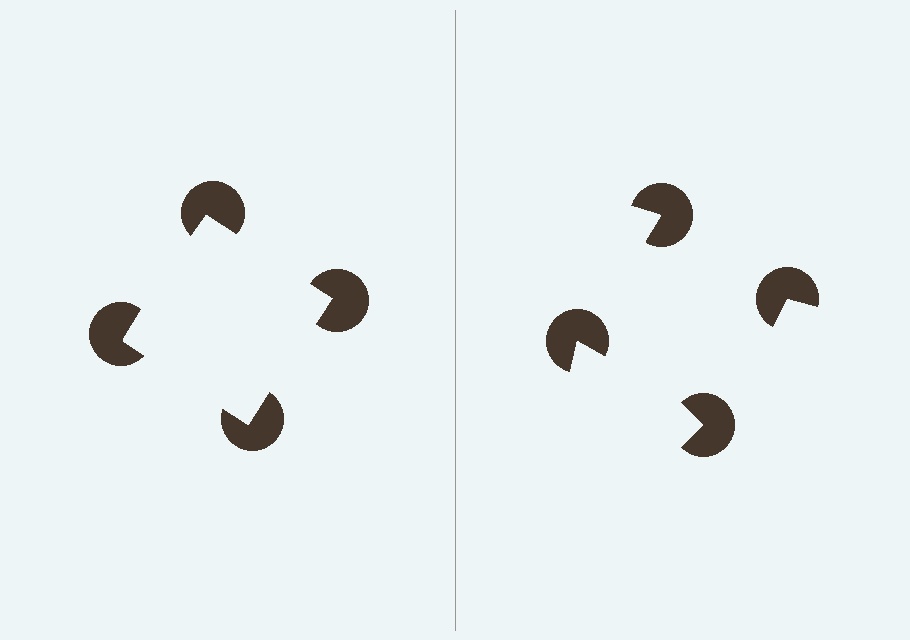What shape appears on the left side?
An illusory square.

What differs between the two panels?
The pac-man discs are positioned identically on both sides; only the wedge orientations differ. On the left they align to a square; on the right they are misaligned.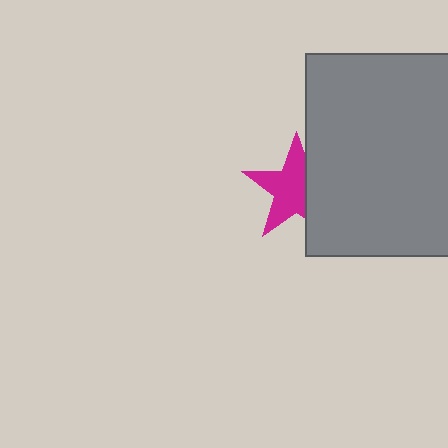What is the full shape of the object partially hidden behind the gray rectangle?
The partially hidden object is a magenta star.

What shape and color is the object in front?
The object in front is a gray rectangle.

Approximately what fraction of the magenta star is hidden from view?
Roughly 34% of the magenta star is hidden behind the gray rectangle.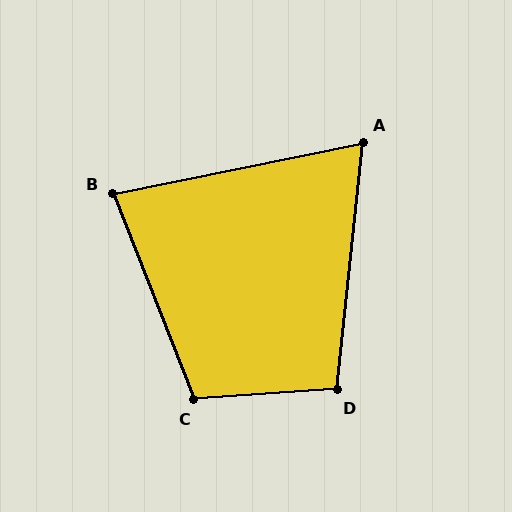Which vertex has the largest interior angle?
C, at approximately 108 degrees.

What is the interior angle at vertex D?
Approximately 100 degrees (obtuse).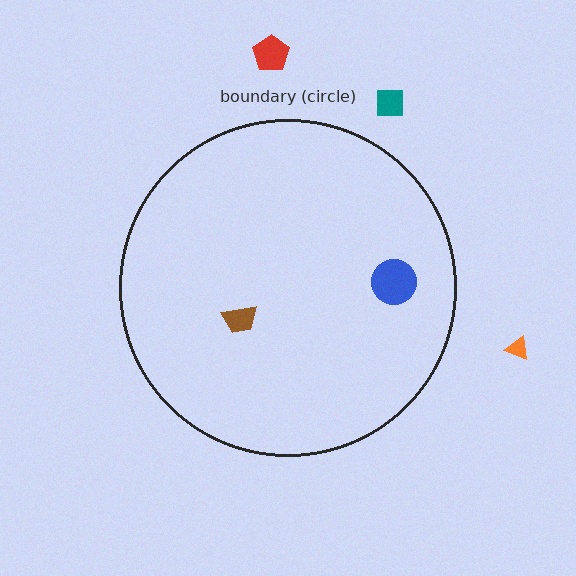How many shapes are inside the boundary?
2 inside, 3 outside.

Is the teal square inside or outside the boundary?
Outside.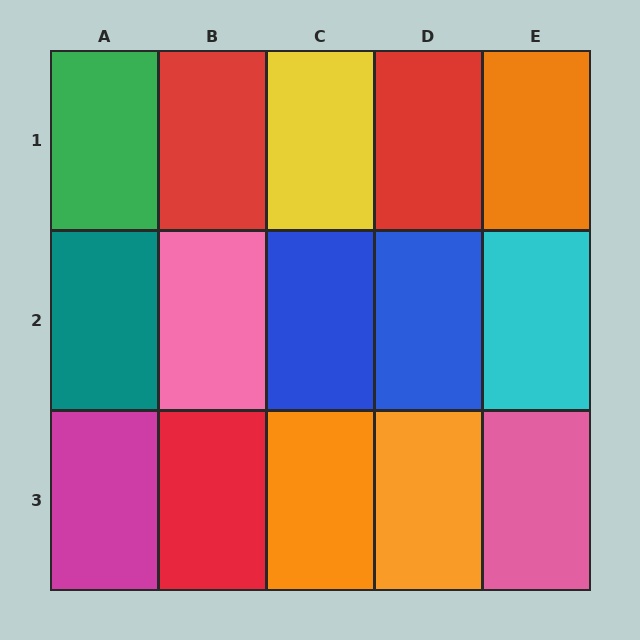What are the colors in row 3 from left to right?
Magenta, red, orange, orange, pink.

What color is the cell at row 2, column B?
Pink.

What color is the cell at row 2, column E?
Cyan.